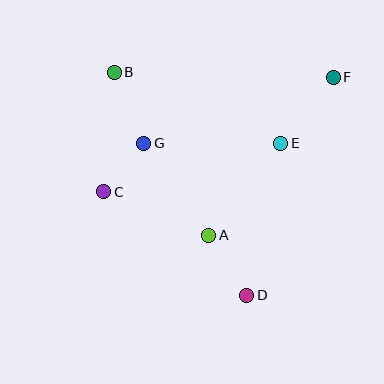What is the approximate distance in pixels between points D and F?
The distance between D and F is approximately 234 pixels.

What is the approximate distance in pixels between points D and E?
The distance between D and E is approximately 156 pixels.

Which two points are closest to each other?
Points C and G are closest to each other.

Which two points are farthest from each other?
Points B and D are farthest from each other.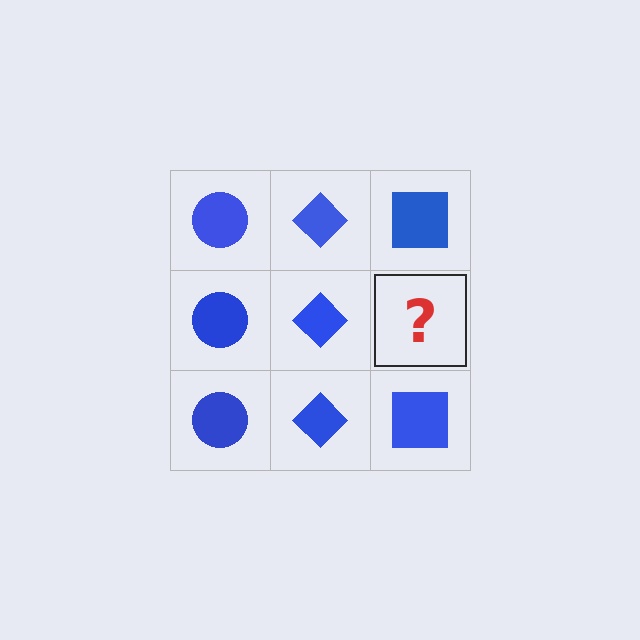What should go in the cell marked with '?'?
The missing cell should contain a blue square.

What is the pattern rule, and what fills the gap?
The rule is that each column has a consistent shape. The gap should be filled with a blue square.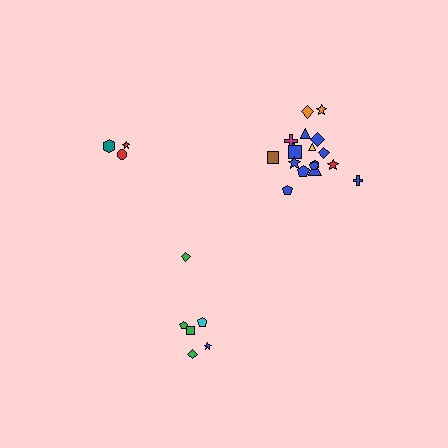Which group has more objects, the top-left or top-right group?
The top-right group.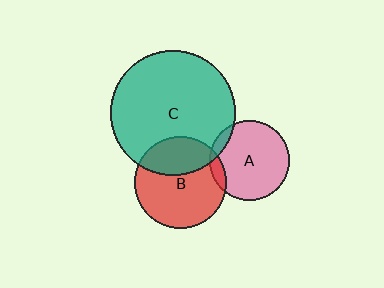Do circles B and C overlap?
Yes.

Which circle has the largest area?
Circle C (teal).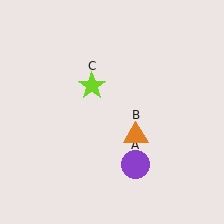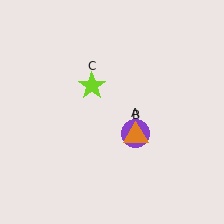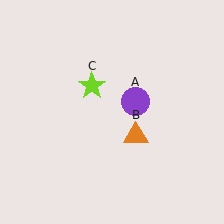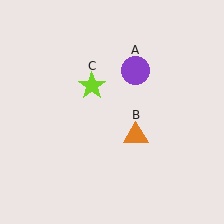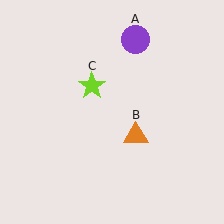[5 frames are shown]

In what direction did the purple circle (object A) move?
The purple circle (object A) moved up.